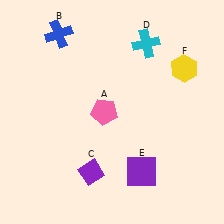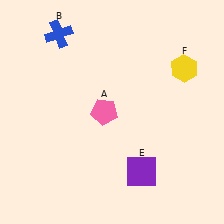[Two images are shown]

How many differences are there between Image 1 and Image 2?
There are 2 differences between the two images.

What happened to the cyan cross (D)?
The cyan cross (D) was removed in Image 2. It was in the top-right area of Image 1.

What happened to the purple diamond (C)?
The purple diamond (C) was removed in Image 2. It was in the bottom-left area of Image 1.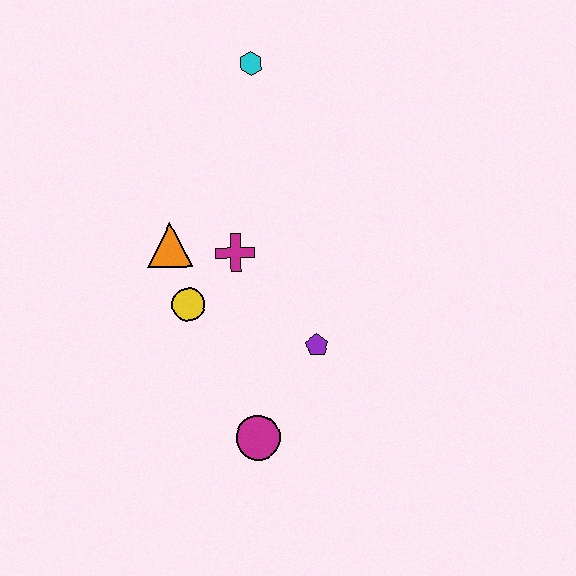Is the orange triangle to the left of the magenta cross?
Yes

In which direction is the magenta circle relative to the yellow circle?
The magenta circle is below the yellow circle.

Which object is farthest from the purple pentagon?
The cyan hexagon is farthest from the purple pentagon.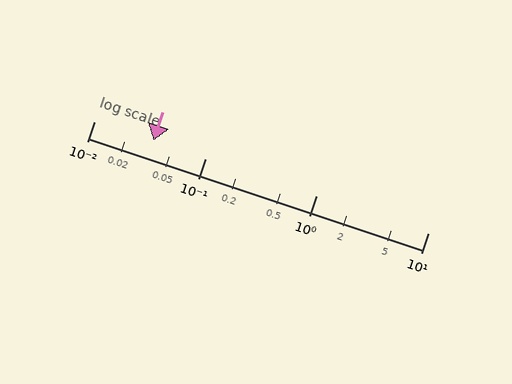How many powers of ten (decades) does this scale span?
The scale spans 3 decades, from 0.01 to 10.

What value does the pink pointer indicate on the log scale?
The pointer indicates approximately 0.034.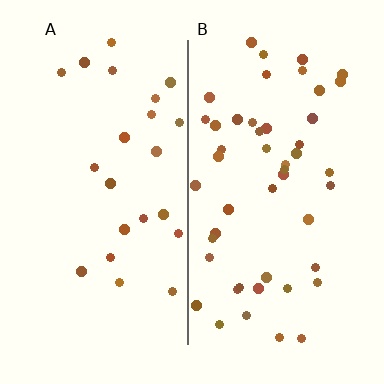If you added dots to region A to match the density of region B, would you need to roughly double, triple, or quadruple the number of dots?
Approximately double.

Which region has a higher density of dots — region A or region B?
B (the right).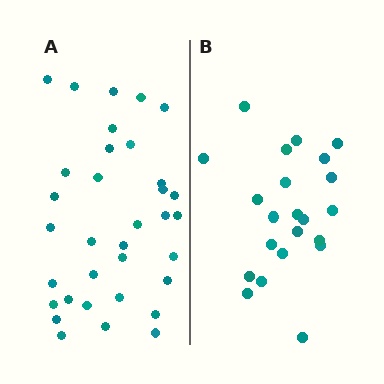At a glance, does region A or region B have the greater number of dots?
Region A (the left region) has more dots.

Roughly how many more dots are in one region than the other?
Region A has roughly 12 or so more dots than region B.